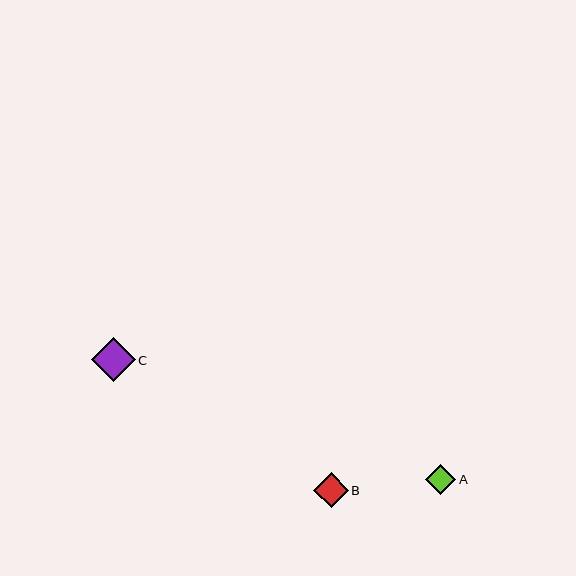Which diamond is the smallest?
Diamond A is the smallest with a size of approximately 30 pixels.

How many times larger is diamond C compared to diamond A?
Diamond C is approximately 1.5 times the size of diamond A.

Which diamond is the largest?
Diamond C is the largest with a size of approximately 44 pixels.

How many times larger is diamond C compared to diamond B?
Diamond C is approximately 1.3 times the size of diamond B.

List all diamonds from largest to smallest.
From largest to smallest: C, B, A.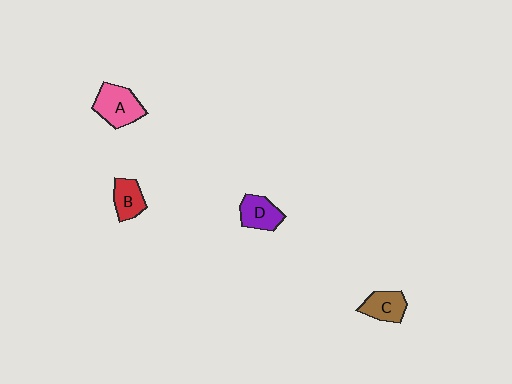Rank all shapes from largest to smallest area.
From largest to smallest: A (pink), D (purple), C (brown), B (red).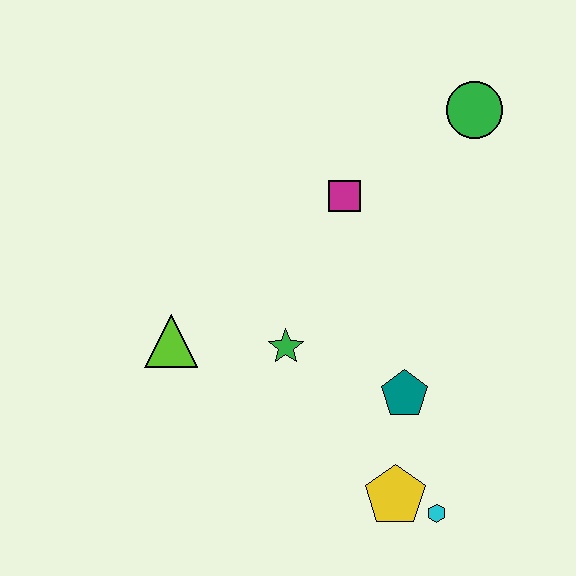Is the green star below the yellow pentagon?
No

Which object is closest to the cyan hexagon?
The yellow pentagon is closest to the cyan hexagon.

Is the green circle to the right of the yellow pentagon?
Yes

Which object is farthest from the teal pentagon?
The green circle is farthest from the teal pentagon.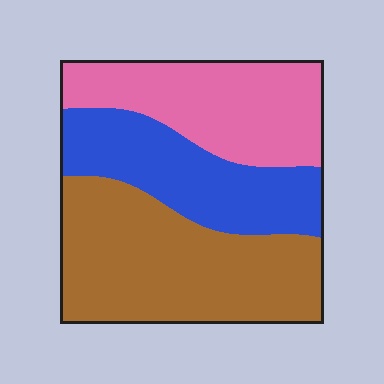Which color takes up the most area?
Brown, at roughly 45%.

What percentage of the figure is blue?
Blue covers roughly 25% of the figure.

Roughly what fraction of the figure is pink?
Pink covers about 30% of the figure.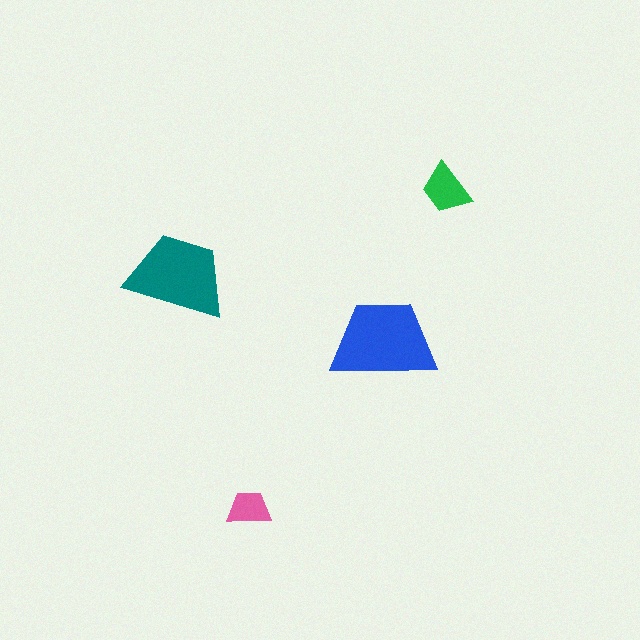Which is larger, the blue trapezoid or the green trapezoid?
The blue one.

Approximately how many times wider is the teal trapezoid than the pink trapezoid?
About 2.5 times wider.